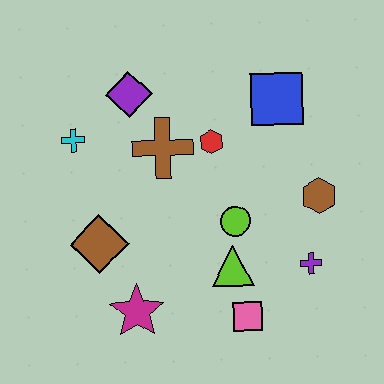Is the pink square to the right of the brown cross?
Yes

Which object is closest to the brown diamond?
The magenta star is closest to the brown diamond.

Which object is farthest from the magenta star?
The blue square is farthest from the magenta star.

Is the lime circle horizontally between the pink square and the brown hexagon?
No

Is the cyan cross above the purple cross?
Yes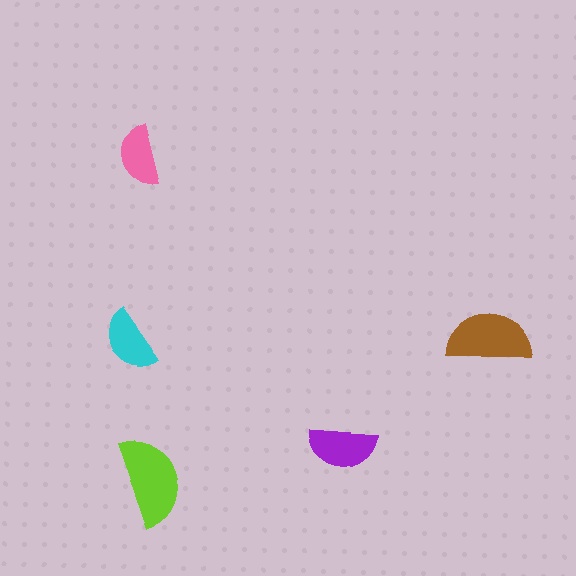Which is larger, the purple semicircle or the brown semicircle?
The brown one.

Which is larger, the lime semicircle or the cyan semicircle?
The lime one.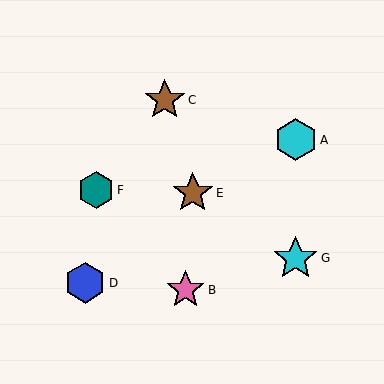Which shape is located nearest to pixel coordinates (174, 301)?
The pink star (labeled B) at (186, 290) is nearest to that location.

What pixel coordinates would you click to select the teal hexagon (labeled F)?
Click at (96, 190) to select the teal hexagon F.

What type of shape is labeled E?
Shape E is a brown star.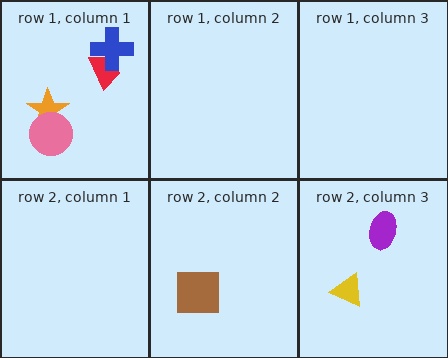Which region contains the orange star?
The row 1, column 1 region.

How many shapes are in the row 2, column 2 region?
1.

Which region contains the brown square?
The row 2, column 2 region.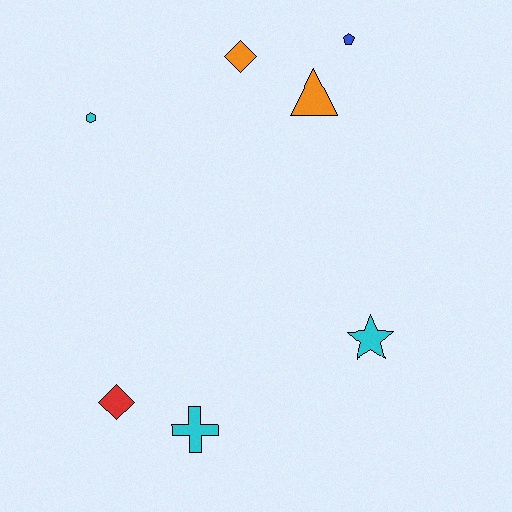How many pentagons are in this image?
There is 1 pentagon.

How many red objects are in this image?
There is 1 red object.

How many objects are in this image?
There are 7 objects.